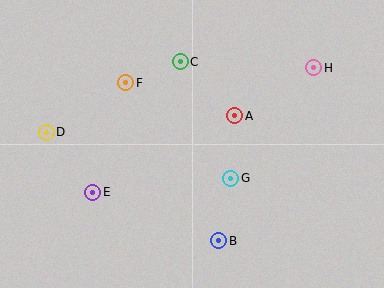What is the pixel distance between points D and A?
The distance between D and A is 189 pixels.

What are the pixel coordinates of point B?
Point B is at (219, 241).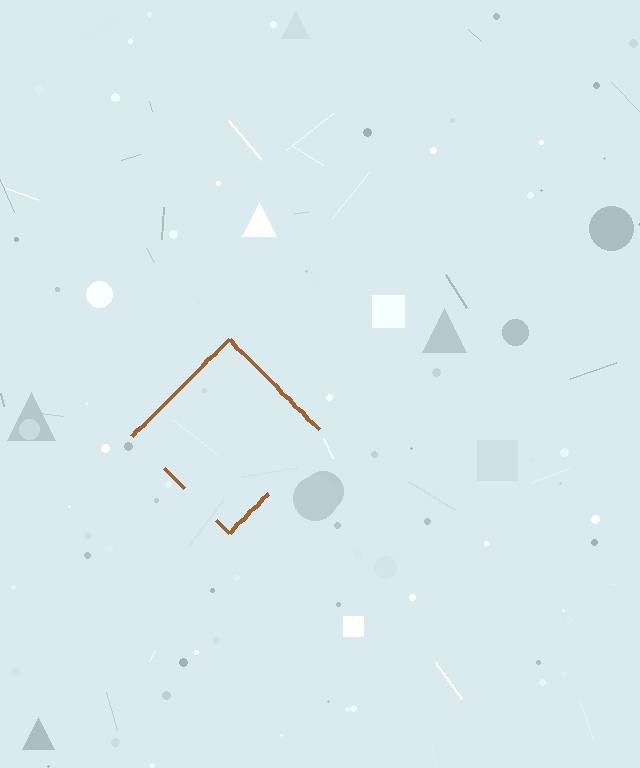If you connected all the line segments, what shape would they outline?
They would outline a diamond.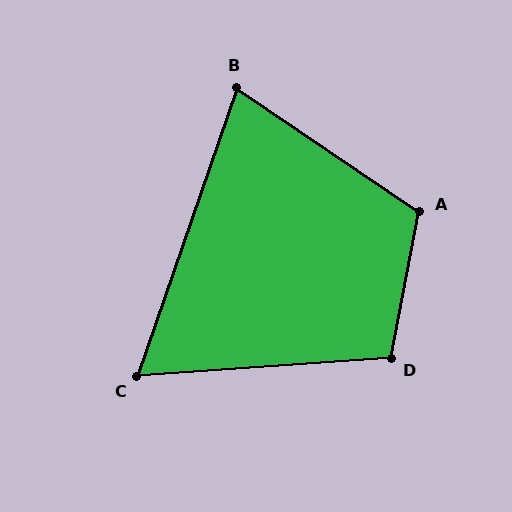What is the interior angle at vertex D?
Approximately 105 degrees (obtuse).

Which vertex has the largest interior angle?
A, at approximately 113 degrees.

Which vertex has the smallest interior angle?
C, at approximately 67 degrees.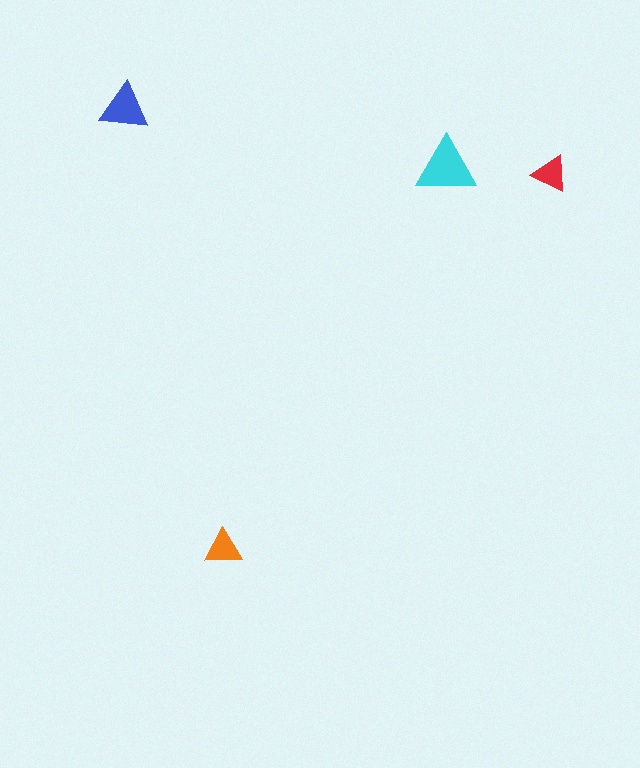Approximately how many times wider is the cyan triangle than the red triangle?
About 1.5 times wider.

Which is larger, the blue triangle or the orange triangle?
The blue one.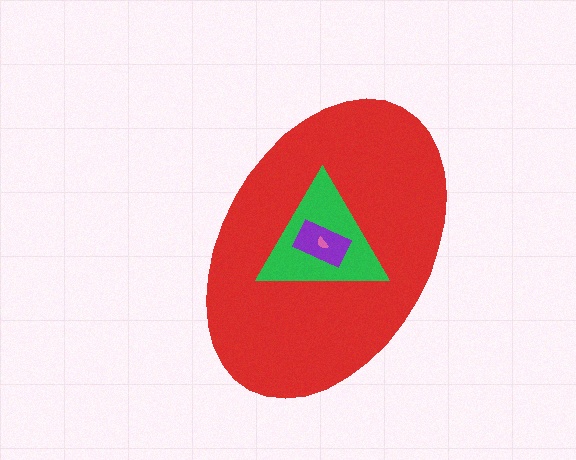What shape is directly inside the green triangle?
The purple rectangle.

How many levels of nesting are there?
4.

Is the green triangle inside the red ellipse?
Yes.